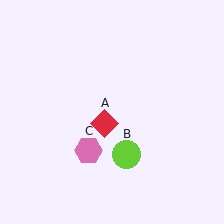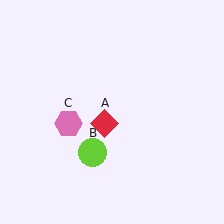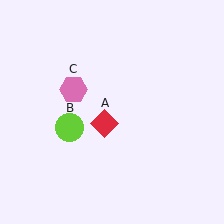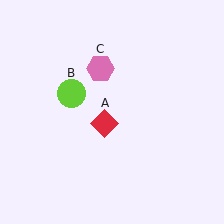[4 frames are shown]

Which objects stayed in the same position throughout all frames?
Red diamond (object A) remained stationary.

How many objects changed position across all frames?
2 objects changed position: lime circle (object B), pink hexagon (object C).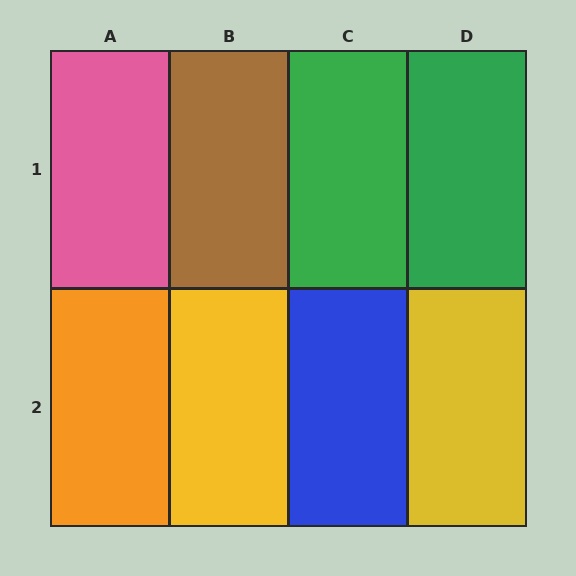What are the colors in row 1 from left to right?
Pink, brown, green, green.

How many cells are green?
2 cells are green.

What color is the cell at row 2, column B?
Yellow.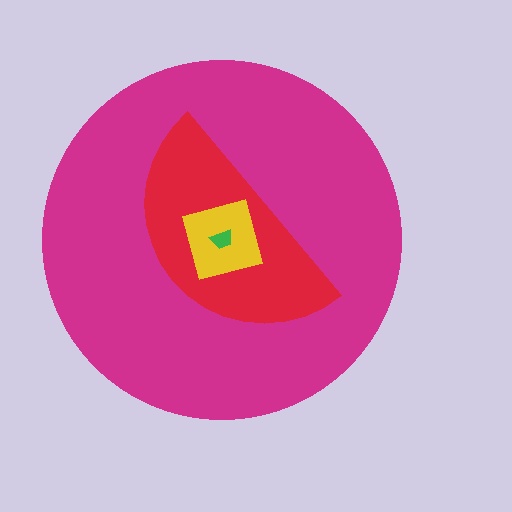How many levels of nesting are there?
4.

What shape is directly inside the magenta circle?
The red semicircle.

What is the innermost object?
The green trapezoid.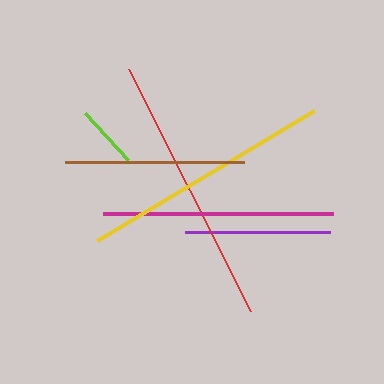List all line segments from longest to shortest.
From longest to shortest: red, yellow, magenta, brown, purple, lime.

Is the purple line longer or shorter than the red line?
The red line is longer than the purple line.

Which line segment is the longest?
The red line is the longest at approximately 271 pixels.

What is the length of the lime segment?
The lime segment is approximately 64 pixels long.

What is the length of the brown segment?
The brown segment is approximately 179 pixels long.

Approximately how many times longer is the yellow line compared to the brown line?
The yellow line is approximately 1.4 times the length of the brown line.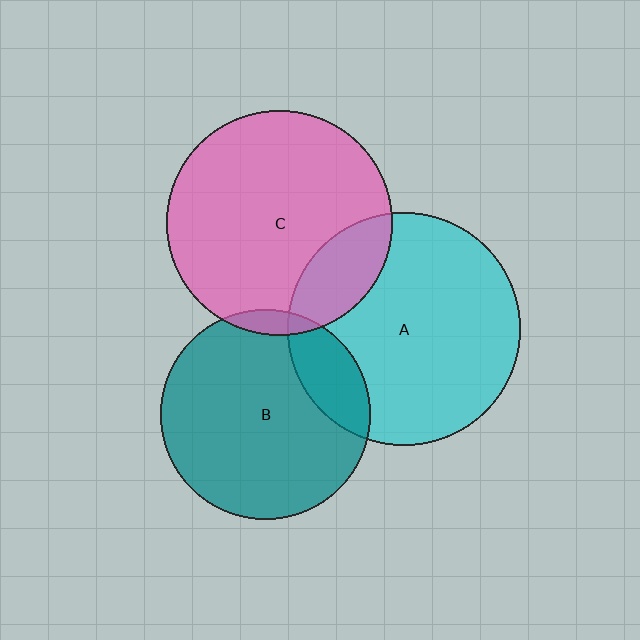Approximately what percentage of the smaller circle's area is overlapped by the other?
Approximately 5%.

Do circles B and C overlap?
Yes.